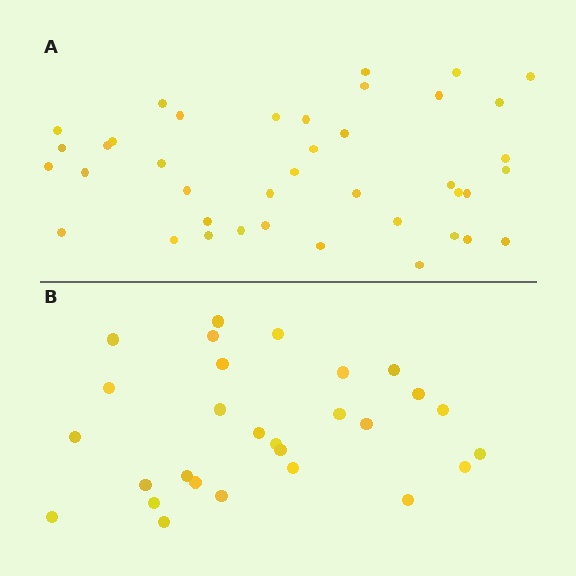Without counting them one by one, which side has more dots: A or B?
Region A (the top region) has more dots.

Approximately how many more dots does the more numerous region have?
Region A has roughly 12 or so more dots than region B.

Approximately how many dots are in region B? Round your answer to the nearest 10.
About 30 dots. (The exact count is 28, which rounds to 30.)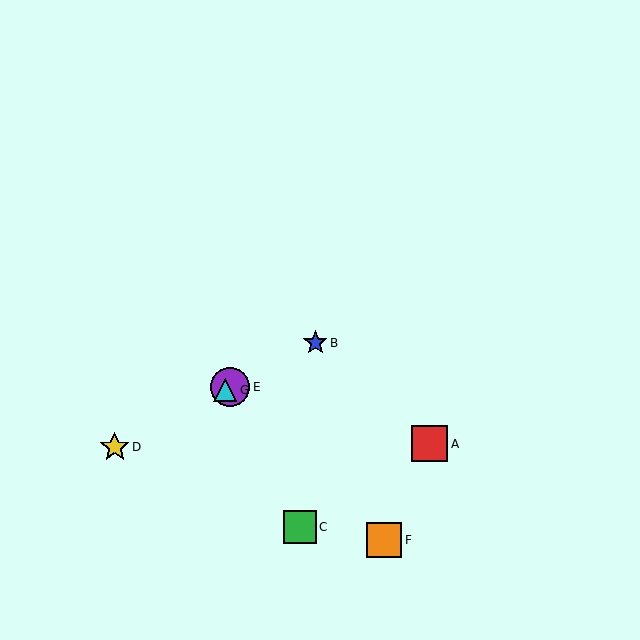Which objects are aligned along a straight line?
Objects B, D, E, G are aligned along a straight line.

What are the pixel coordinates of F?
Object F is at (384, 540).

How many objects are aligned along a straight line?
4 objects (B, D, E, G) are aligned along a straight line.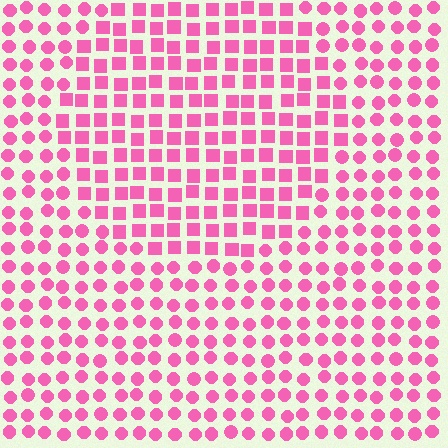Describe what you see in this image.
The image is filled with small pink elements arranged in a uniform grid. A circle-shaped region contains squares, while the surrounding area contains circles. The boundary is defined purely by the change in element shape.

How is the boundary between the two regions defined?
The boundary is defined by a change in element shape: squares inside vs. circles outside. All elements share the same color and spacing.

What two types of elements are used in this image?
The image uses squares inside the circle region and circles outside it.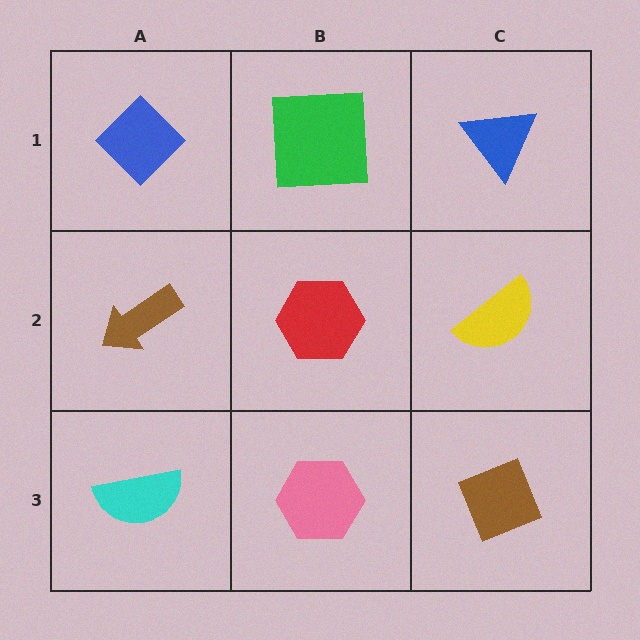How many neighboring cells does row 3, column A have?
2.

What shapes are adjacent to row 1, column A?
A brown arrow (row 2, column A), a green square (row 1, column B).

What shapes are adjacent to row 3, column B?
A red hexagon (row 2, column B), a cyan semicircle (row 3, column A), a brown diamond (row 3, column C).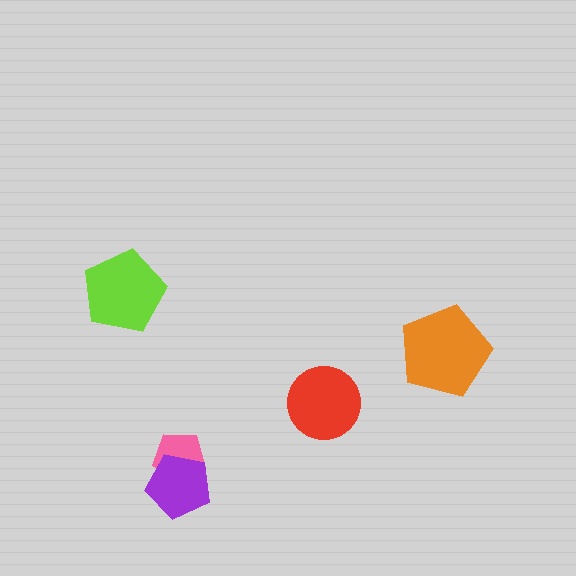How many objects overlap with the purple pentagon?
1 object overlaps with the purple pentagon.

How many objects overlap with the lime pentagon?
0 objects overlap with the lime pentagon.